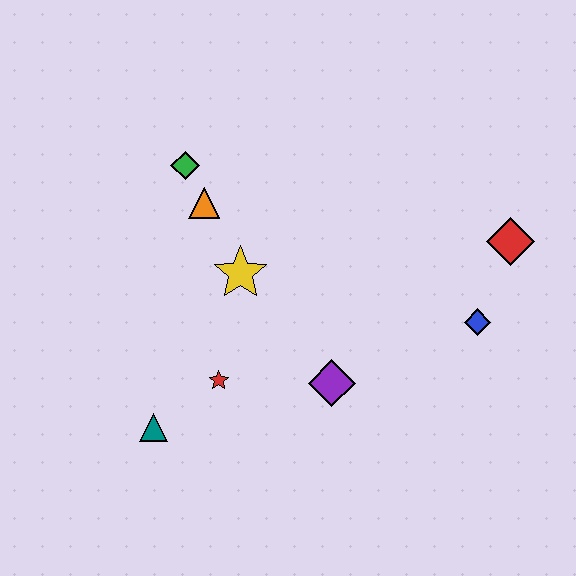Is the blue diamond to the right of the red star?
Yes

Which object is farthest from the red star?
The red diamond is farthest from the red star.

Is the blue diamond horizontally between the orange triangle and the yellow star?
No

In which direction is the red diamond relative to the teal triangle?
The red diamond is to the right of the teal triangle.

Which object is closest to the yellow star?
The orange triangle is closest to the yellow star.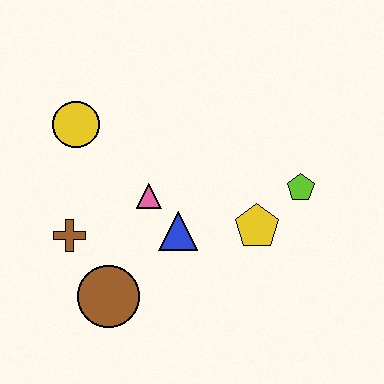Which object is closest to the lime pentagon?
The yellow pentagon is closest to the lime pentagon.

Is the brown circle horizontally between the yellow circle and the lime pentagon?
Yes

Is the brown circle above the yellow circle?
No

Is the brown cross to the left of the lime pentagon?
Yes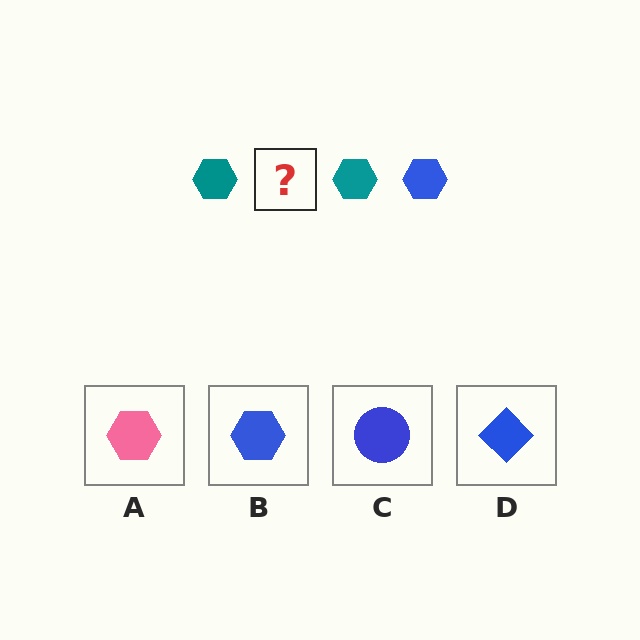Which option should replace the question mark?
Option B.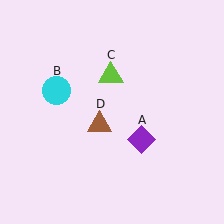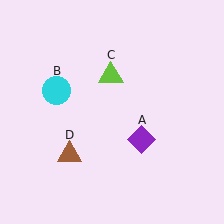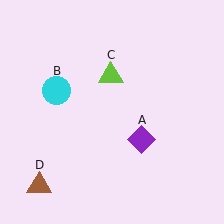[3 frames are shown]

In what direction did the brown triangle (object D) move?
The brown triangle (object D) moved down and to the left.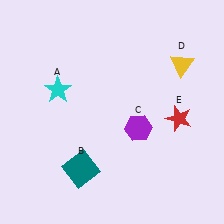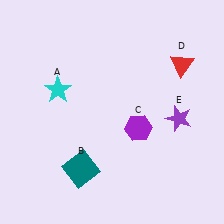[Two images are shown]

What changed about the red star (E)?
In Image 1, E is red. In Image 2, it changed to purple.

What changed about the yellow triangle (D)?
In Image 1, D is yellow. In Image 2, it changed to red.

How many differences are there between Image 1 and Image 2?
There are 2 differences between the two images.